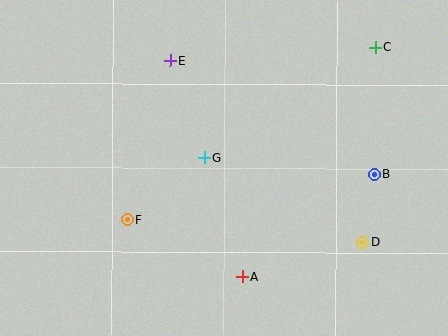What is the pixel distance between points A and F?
The distance between A and F is 129 pixels.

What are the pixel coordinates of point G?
Point G is at (204, 157).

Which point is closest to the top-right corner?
Point C is closest to the top-right corner.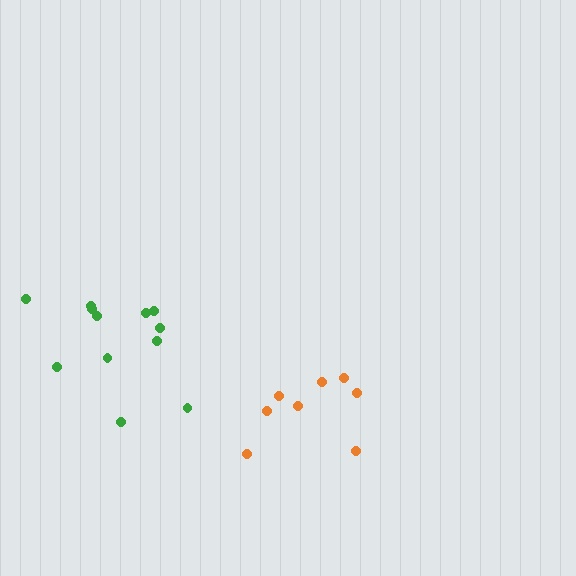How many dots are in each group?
Group 1: 8 dots, Group 2: 12 dots (20 total).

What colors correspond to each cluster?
The clusters are colored: orange, green.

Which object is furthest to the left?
The green cluster is leftmost.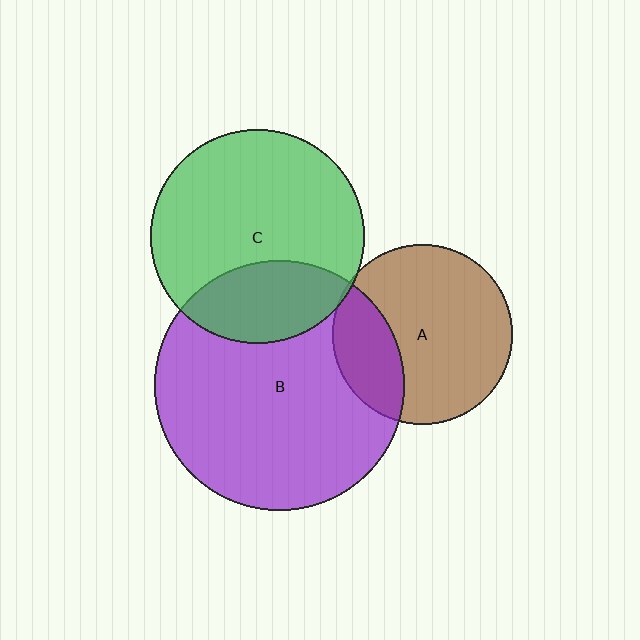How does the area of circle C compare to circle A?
Approximately 1.4 times.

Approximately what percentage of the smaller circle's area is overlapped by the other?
Approximately 5%.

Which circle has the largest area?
Circle B (purple).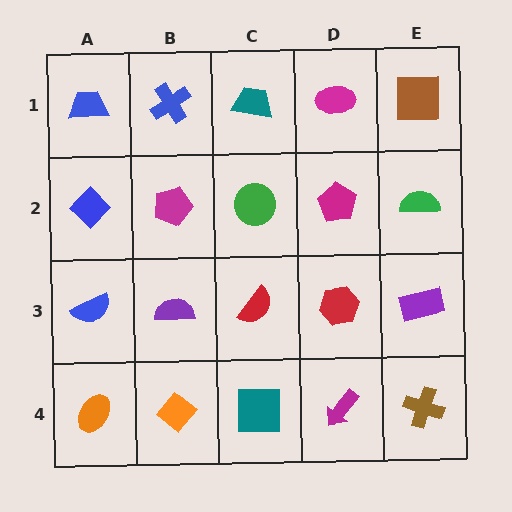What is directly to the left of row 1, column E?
A magenta ellipse.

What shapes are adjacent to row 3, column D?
A magenta pentagon (row 2, column D), a magenta arrow (row 4, column D), a red semicircle (row 3, column C), a purple rectangle (row 3, column E).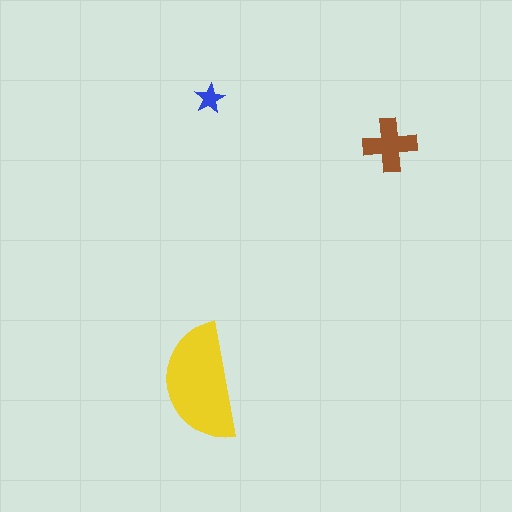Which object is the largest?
The yellow semicircle.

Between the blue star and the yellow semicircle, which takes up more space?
The yellow semicircle.